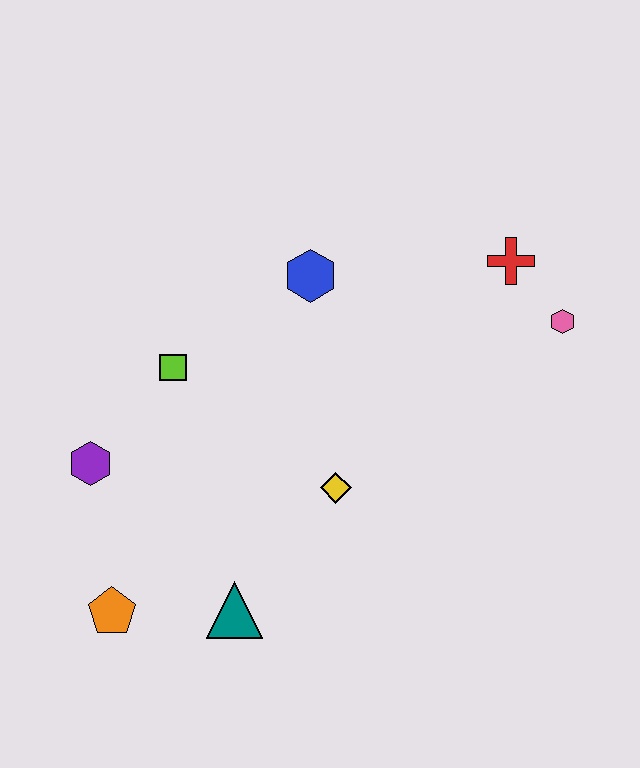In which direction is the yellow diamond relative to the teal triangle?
The yellow diamond is above the teal triangle.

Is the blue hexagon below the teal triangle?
No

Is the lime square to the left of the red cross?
Yes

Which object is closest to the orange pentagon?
The teal triangle is closest to the orange pentagon.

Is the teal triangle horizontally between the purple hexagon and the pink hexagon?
Yes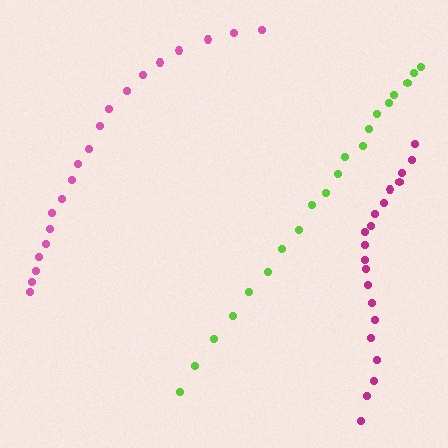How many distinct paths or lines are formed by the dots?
There are 3 distinct paths.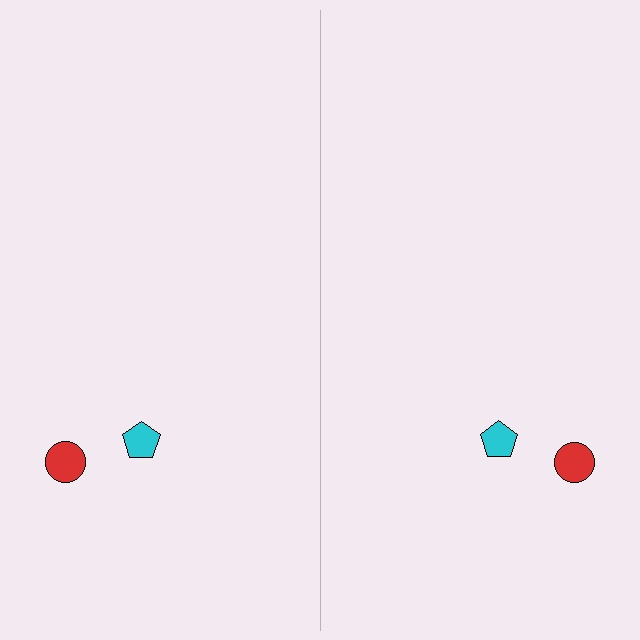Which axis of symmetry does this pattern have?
The pattern has a vertical axis of symmetry running through the center of the image.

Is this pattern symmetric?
Yes, this pattern has bilateral (reflection) symmetry.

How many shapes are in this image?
There are 4 shapes in this image.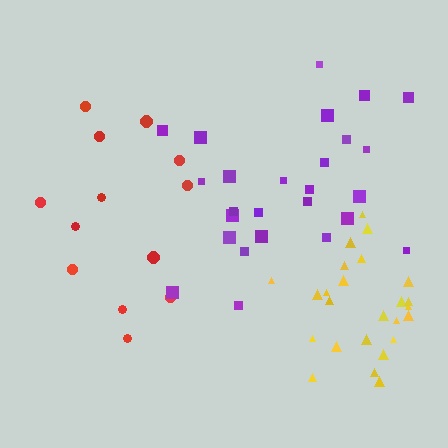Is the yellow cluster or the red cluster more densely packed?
Yellow.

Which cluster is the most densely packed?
Yellow.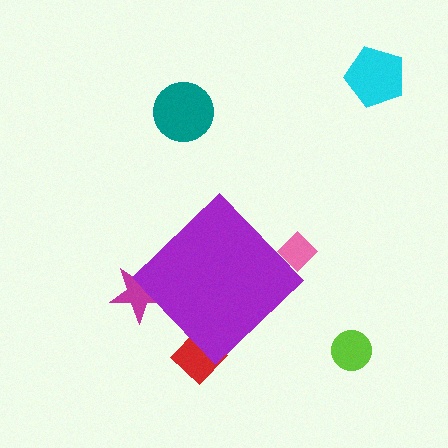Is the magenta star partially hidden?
Yes, the magenta star is partially hidden behind the purple diamond.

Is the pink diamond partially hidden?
Yes, the pink diamond is partially hidden behind the purple diamond.